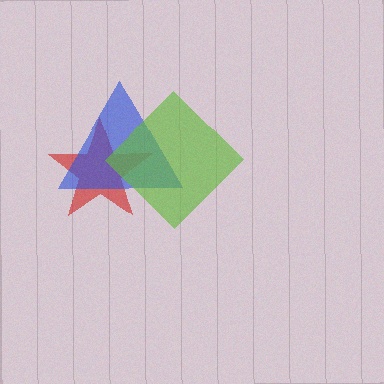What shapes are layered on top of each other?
The layered shapes are: a red star, a blue triangle, a lime diamond.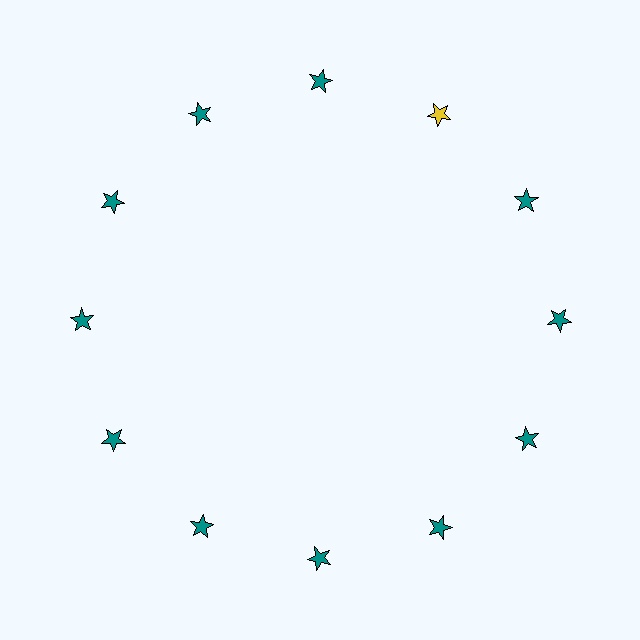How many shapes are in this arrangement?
There are 12 shapes arranged in a ring pattern.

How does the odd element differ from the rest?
It has a different color: yellow instead of teal.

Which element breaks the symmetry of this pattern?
The yellow star at roughly the 1 o'clock position breaks the symmetry. All other shapes are teal stars.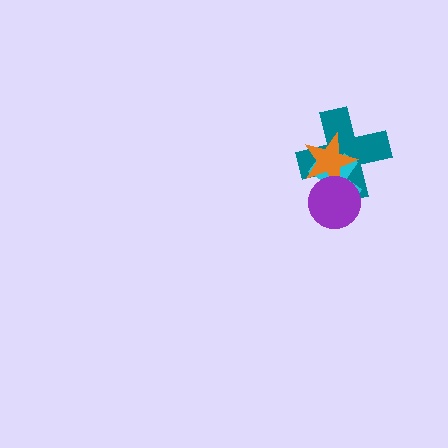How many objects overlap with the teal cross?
3 objects overlap with the teal cross.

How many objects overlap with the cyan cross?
3 objects overlap with the cyan cross.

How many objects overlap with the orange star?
3 objects overlap with the orange star.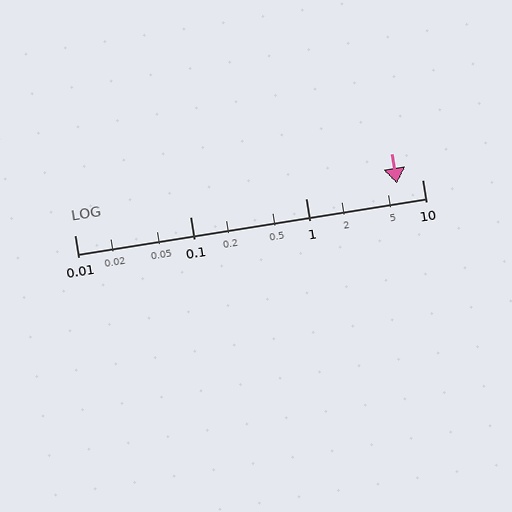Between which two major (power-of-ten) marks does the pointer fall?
The pointer is between 1 and 10.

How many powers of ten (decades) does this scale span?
The scale spans 3 decades, from 0.01 to 10.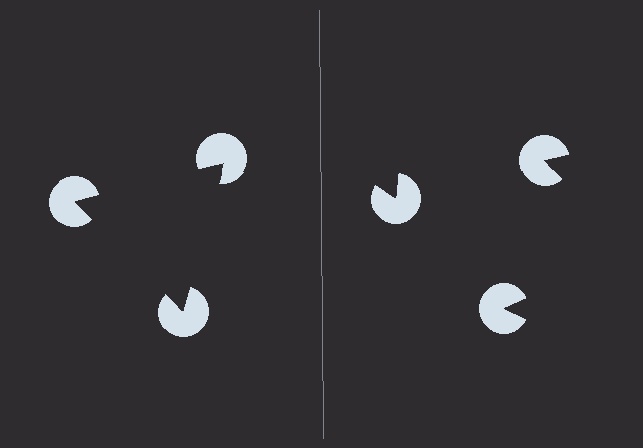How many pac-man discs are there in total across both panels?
6 — 3 on each side.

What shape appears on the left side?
An illusory triangle.